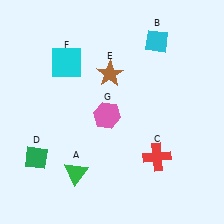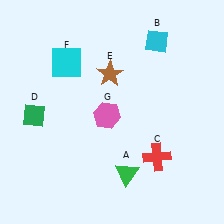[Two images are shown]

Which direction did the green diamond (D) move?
The green diamond (D) moved up.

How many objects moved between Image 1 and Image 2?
2 objects moved between the two images.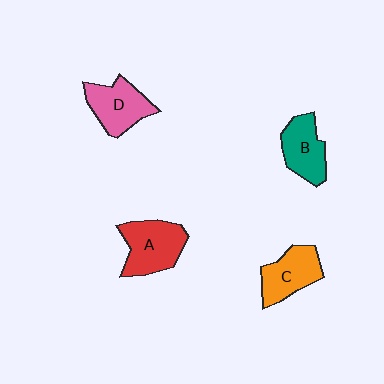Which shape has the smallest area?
Shape B (teal).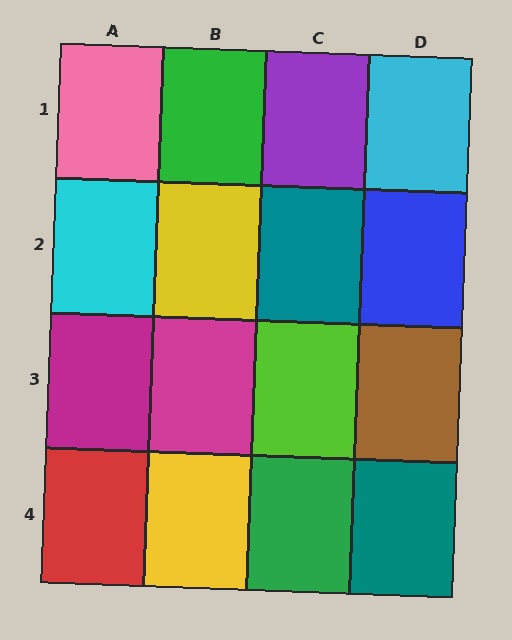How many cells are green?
2 cells are green.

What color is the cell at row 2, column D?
Blue.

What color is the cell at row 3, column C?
Lime.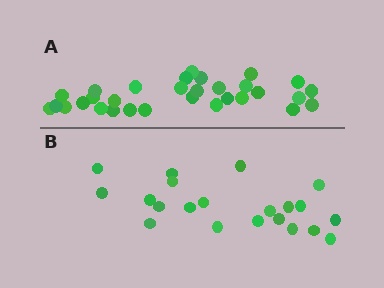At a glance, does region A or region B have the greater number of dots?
Region A (the top region) has more dots.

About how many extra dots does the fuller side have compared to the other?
Region A has roughly 10 or so more dots than region B.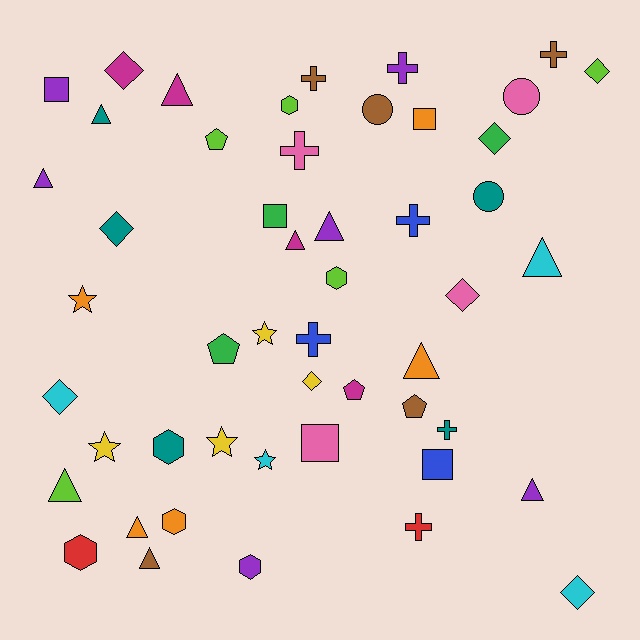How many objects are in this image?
There are 50 objects.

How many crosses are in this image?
There are 8 crosses.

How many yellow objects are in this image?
There are 4 yellow objects.